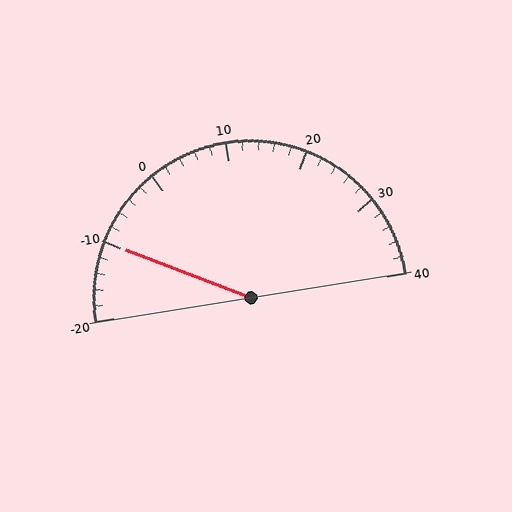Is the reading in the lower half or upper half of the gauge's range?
The reading is in the lower half of the range (-20 to 40).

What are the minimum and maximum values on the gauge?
The gauge ranges from -20 to 40.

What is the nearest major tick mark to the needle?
The nearest major tick mark is -10.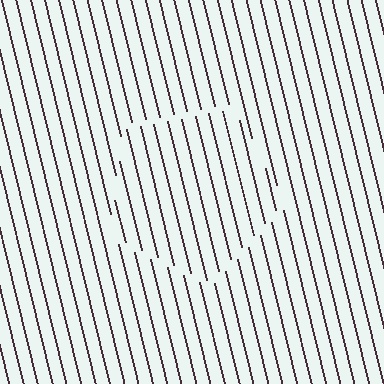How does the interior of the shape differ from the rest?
The interior of the shape contains the same grating, shifted by half a period — the contour is defined by the phase discontinuity where line-ends from the inner and outer gratings abut.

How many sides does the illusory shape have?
5 sides — the line-ends trace a pentagon.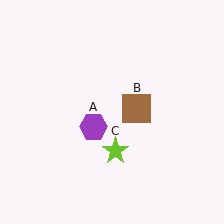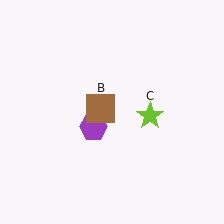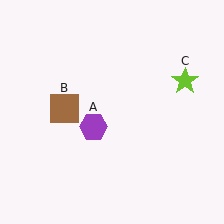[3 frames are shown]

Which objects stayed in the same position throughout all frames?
Purple hexagon (object A) remained stationary.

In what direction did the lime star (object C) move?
The lime star (object C) moved up and to the right.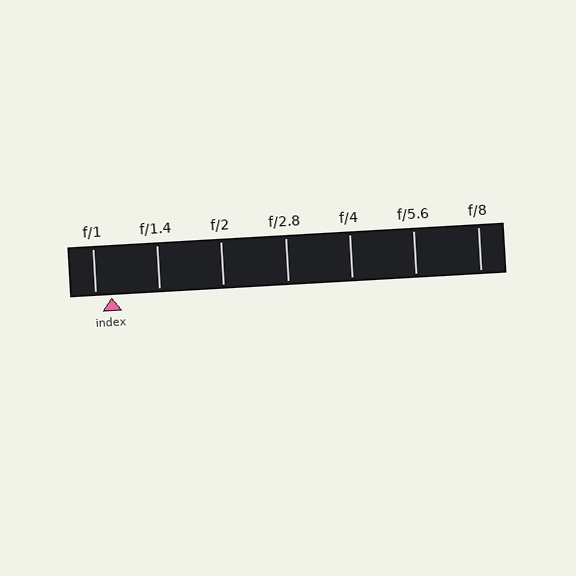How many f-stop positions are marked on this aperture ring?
There are 7 f-stop positions marked.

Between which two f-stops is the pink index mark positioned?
The index mark is between f/1 and f/1.4.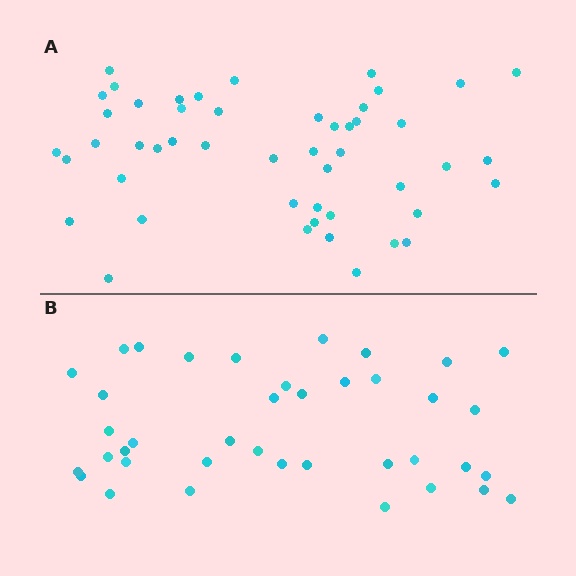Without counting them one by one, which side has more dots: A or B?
Region A (the top region) has more dots.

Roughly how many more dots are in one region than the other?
Region A has roughly 10 or so more dots than region B.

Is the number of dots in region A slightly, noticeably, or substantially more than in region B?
Region A has noticeably more, but not dramatically so. The ratio is roughly 1.3 to 1.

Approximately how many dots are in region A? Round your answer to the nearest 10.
About 50 dots. (The exact count is 49, which rounds to 50.)